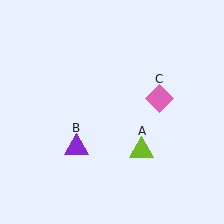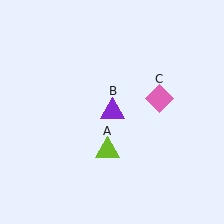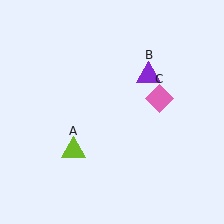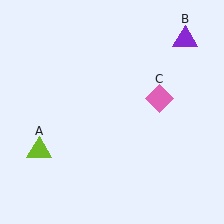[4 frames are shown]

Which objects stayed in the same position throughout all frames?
Pink diamond (object C) remained stationary.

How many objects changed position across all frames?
2 objects changed position: lime triangle (object A), purple triangle (object B).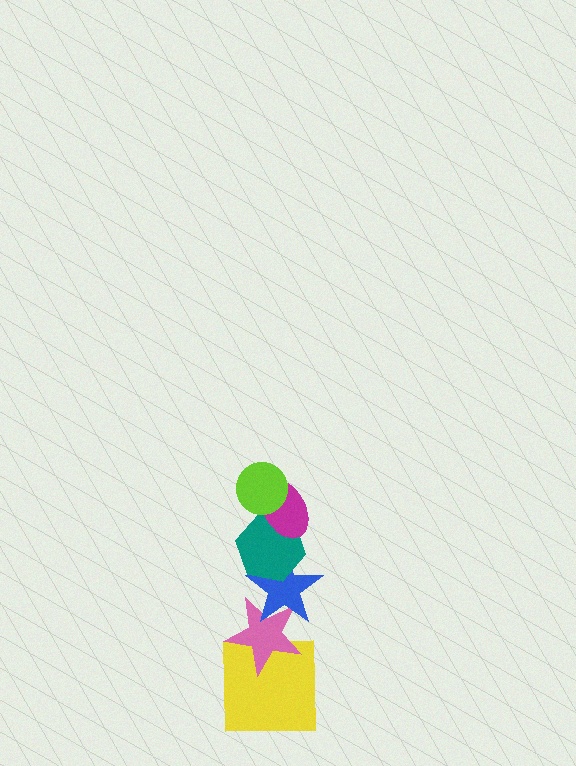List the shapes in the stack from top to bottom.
From top to bottom: the lime circle, the magenta ellipse, the teal hexagon, the blue star, the pink star, the yellow square.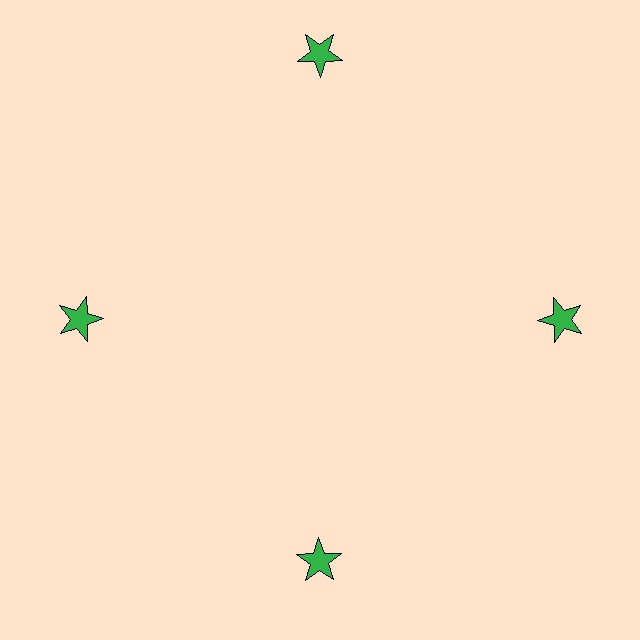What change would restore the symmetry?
The symmetry would be restored by moving it inward, back onto the ring so that all 4 stars sit at equal angles and equal distance from the center.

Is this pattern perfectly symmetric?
No. The 4 green stars are arranged in a ring, but one element near the 12 o'clock position is pushed outward from the center, breaking the 4-fold rotational symmetry.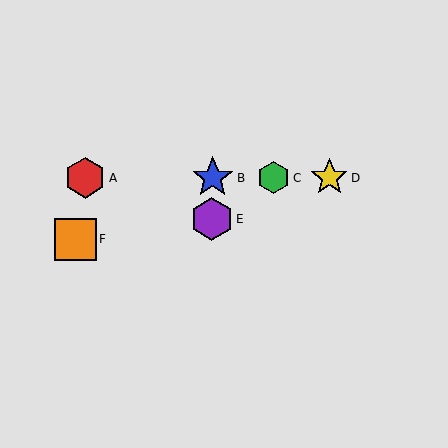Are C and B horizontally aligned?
Yes, both are at y≈178.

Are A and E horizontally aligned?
No, A is at y≈178 and E is at y≈219.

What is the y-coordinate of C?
Object C is at y≈178.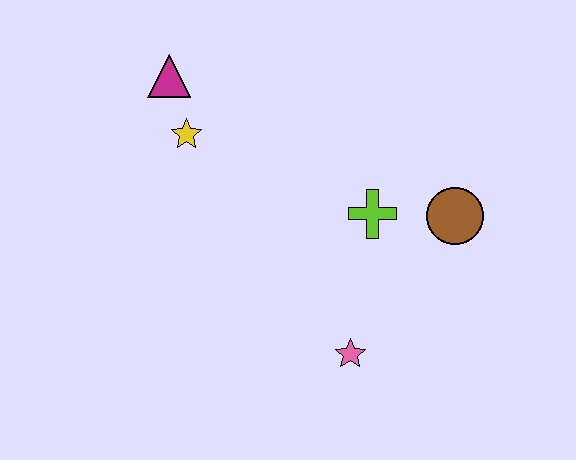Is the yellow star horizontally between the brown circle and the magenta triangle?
Yes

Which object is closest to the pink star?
The lime cross is closest to the pink star.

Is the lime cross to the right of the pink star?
Yes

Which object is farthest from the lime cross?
The magenta triangle is farthest from the lime cross.